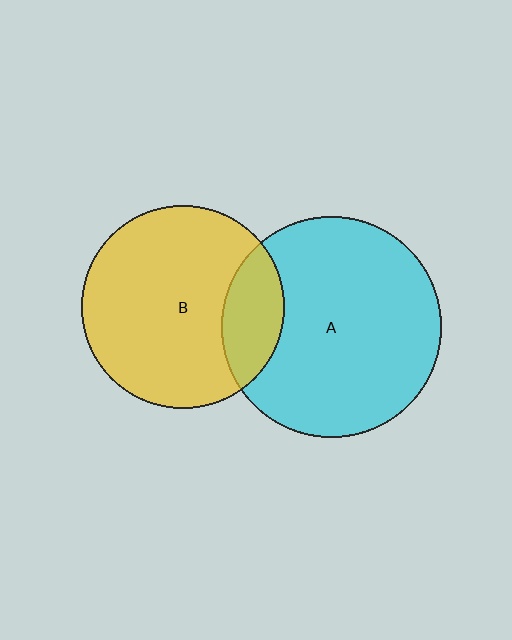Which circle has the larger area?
Circle A (cyan).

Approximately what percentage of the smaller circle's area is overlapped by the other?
Approximately 20%.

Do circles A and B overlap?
Yes.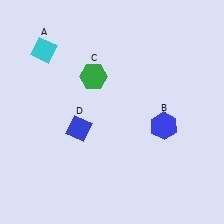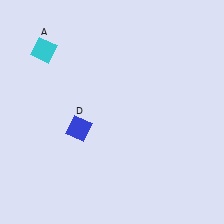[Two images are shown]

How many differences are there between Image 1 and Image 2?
There are 2 differences between the two images.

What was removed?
The blue hexagon (B), the green hexagon (C) were removed in Image 2.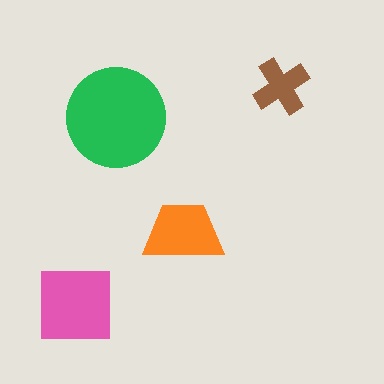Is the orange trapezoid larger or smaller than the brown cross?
Larger.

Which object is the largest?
The green circle.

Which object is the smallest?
The brown cross.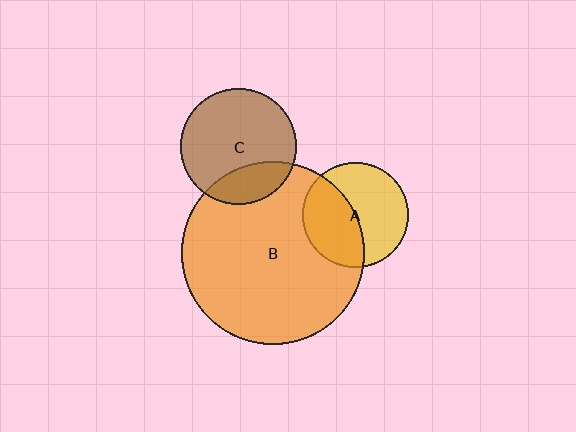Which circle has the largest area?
Circle B (orange).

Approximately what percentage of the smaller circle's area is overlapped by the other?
Approximately 25%.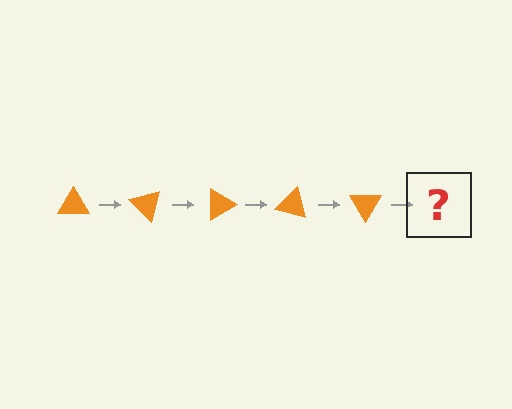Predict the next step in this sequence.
The next step is an orange triangle rotated 225 degrees.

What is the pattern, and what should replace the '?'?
The pattern is that the triangle rotates 45 degrees each step. The '?' should be an orange triangle rotated 225 degrees.